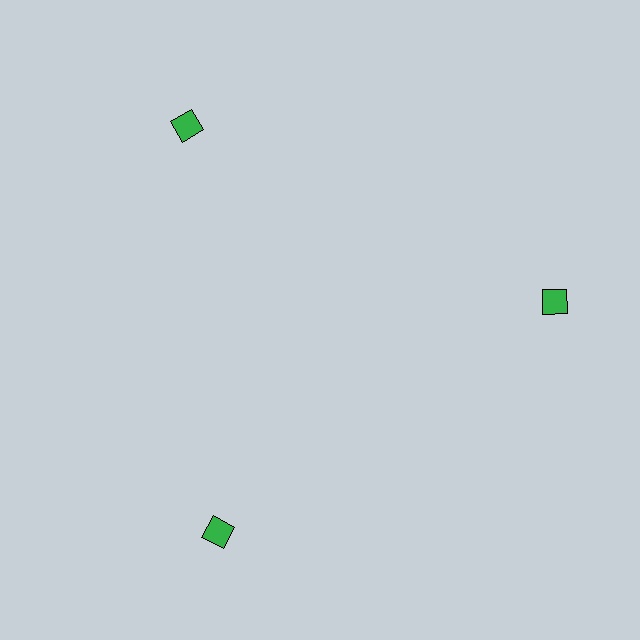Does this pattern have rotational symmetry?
Yes, this pattern has 3-fold rotational symmetry. It looks the same after rotating 120 degrees around the center.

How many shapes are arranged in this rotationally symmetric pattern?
There are 3 shapes, arranged in 3 groups of 1.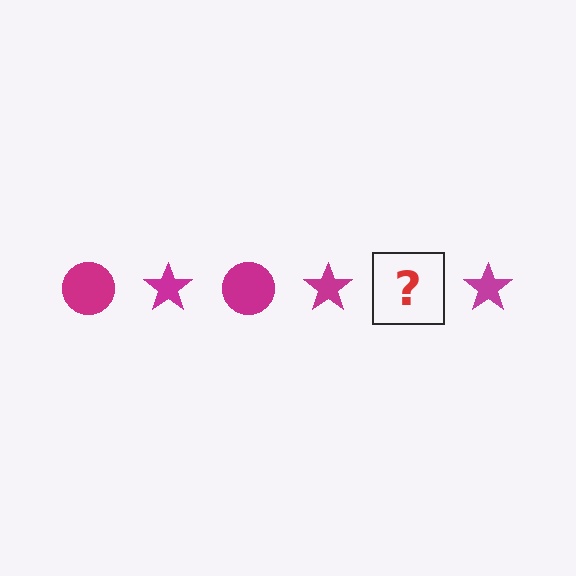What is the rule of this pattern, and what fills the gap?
The rule is that the pattern cycles through circle, star shapes in magenta. The gap should be filled with a magenta circle.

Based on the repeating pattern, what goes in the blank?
The blank should be a magenta circle.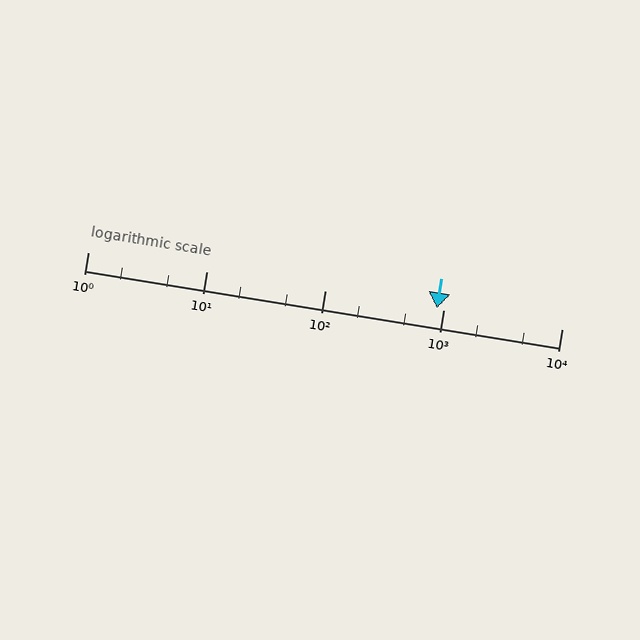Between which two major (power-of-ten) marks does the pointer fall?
The pointer is between 100 and 1000.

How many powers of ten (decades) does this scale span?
The scale spans 4 decades, from 1 to 10000.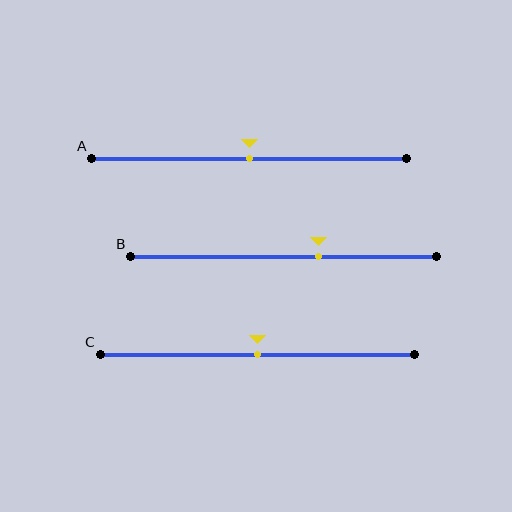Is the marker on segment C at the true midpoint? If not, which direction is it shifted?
Yes, the marker on segment C is at the true midpoint.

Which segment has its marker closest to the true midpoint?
Segment A has its marker closest to the true midpoint.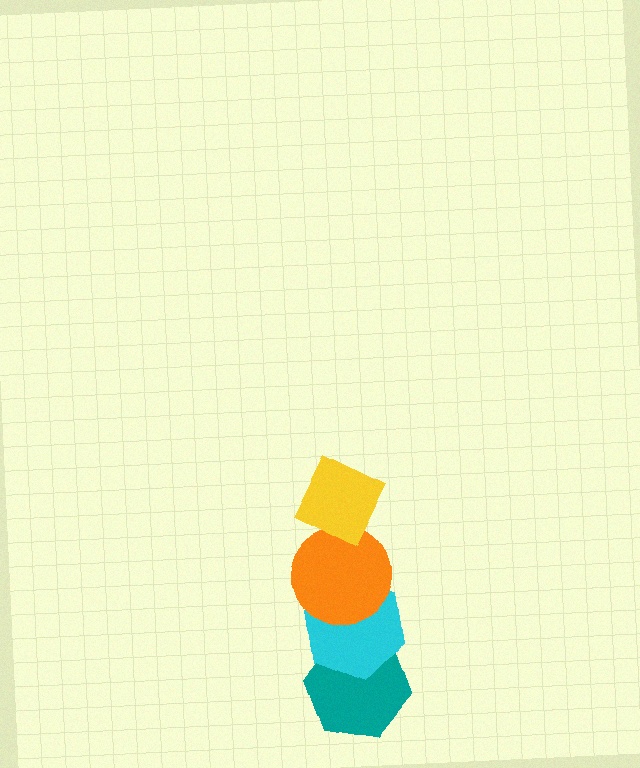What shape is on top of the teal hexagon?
The cyan hexagon is on top of the teal hexagon.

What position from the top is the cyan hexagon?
The cyan hexagon is 3rd from the top.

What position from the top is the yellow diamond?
The yellow diamond is 1st from the top.